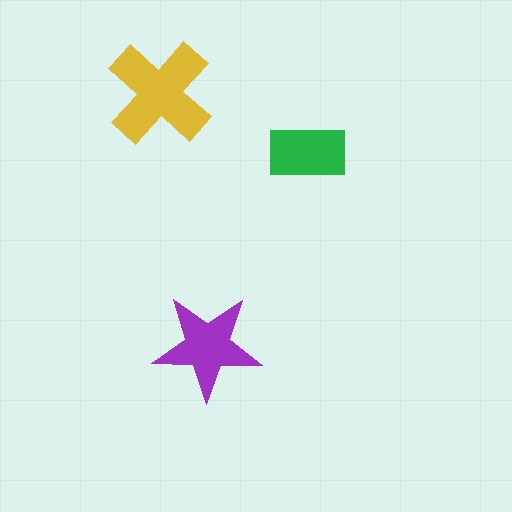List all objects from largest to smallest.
The yellow cross, the purple star, the green rectangle.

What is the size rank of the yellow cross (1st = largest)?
1st.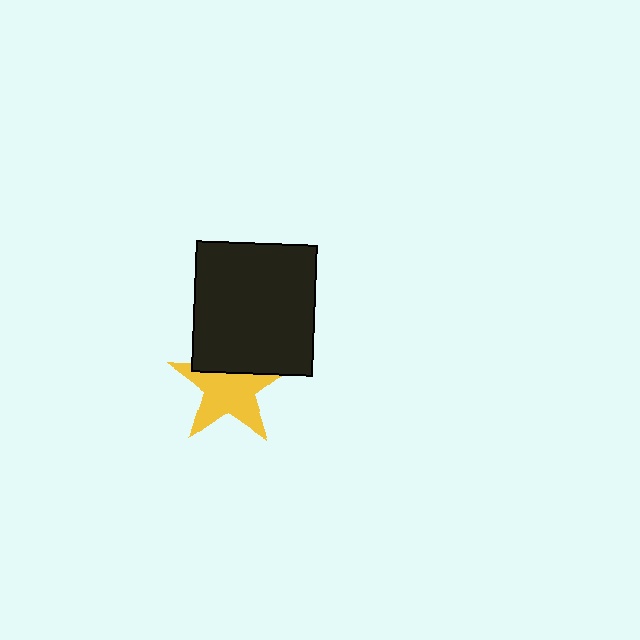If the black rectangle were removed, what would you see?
You would see the complete yellow star.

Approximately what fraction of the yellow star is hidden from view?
Roughly 33% of the yellow star is hidden behind the black rectangle.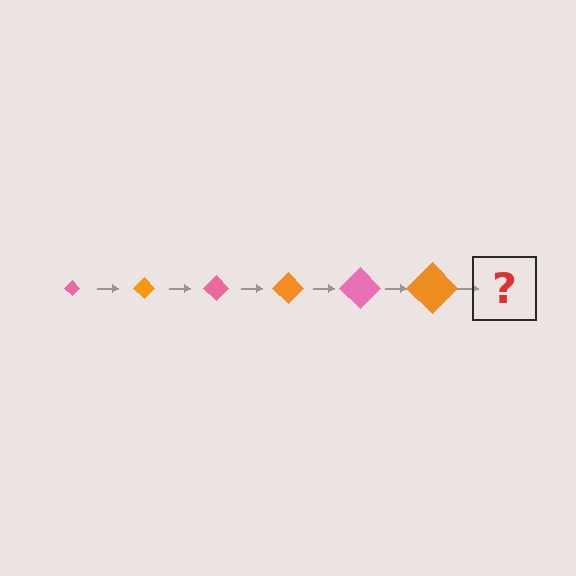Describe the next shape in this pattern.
It should be a pink diamond, larger than the previous one.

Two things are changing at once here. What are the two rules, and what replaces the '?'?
The two rules are that the diamond grows larger each step and the color cycles through pink and orange. The '?' should be a pink diamond, larger than the previous one.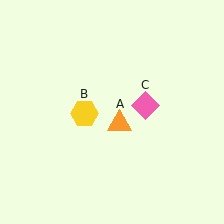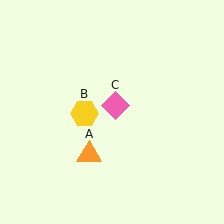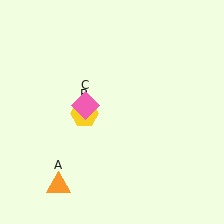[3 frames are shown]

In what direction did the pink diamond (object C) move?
The pink diamond (object C) moved left.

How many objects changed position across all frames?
2 objects changed position: orange triangle (object A), pink diamond (object C).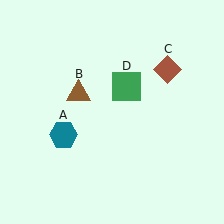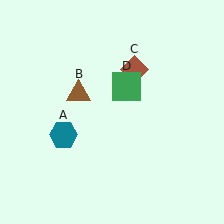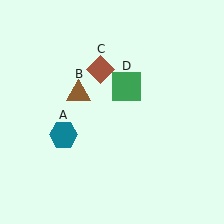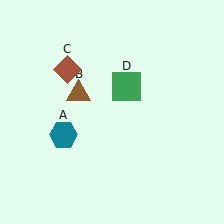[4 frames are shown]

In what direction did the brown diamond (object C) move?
The brown diamond (object C) moved left.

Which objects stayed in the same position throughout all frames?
Teal hexagon (object A) and brown triangle (object B) and green square (object D) remained stationary.